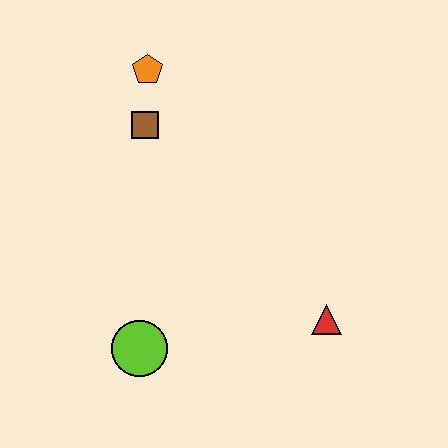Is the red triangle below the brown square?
Yes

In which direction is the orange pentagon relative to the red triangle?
The orange pentagon is above the red triangle.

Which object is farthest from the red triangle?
The orange pentagon is farthest from the red triangle.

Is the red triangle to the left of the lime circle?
No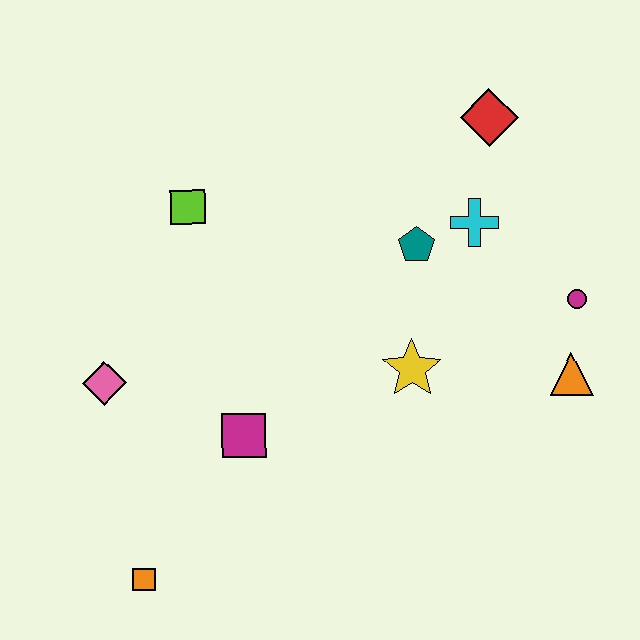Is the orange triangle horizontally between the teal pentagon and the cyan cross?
No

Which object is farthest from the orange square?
The red diamond is farthest from the orange square.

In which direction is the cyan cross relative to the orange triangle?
The cyan cross is above the orange triangle.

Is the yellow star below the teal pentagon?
Yes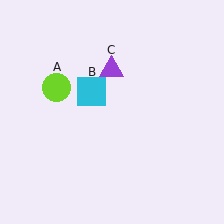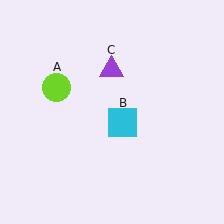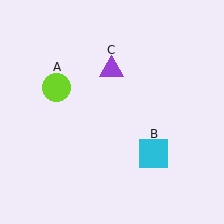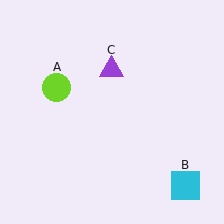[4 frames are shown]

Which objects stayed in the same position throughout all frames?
Lime circle (object A) and purple triangle (object C) remained stationary.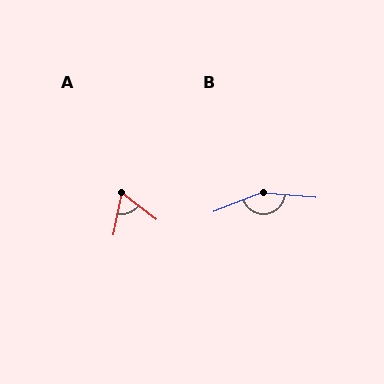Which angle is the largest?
B, at approximately 154 degrees.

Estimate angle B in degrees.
Approximately 154 degrees.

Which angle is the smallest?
A, at approximately 64 degrees.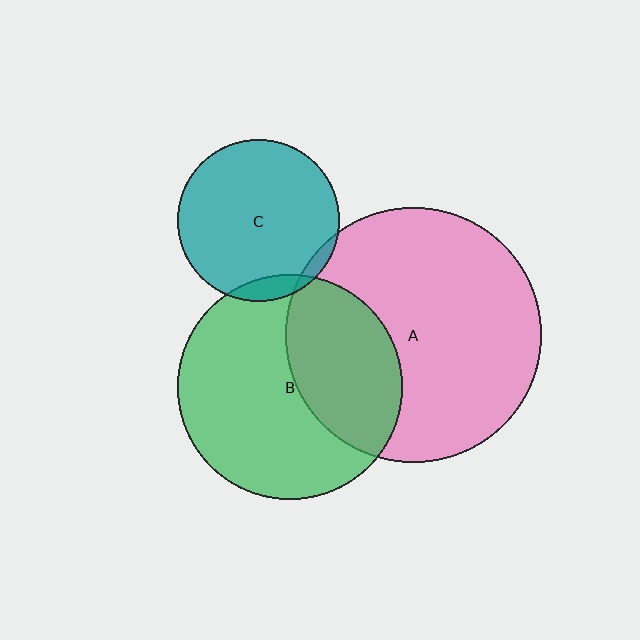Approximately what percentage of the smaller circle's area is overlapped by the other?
Approximately 5%.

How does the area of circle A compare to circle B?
Approximately 1.3 times.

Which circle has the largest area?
Circle A (pink).